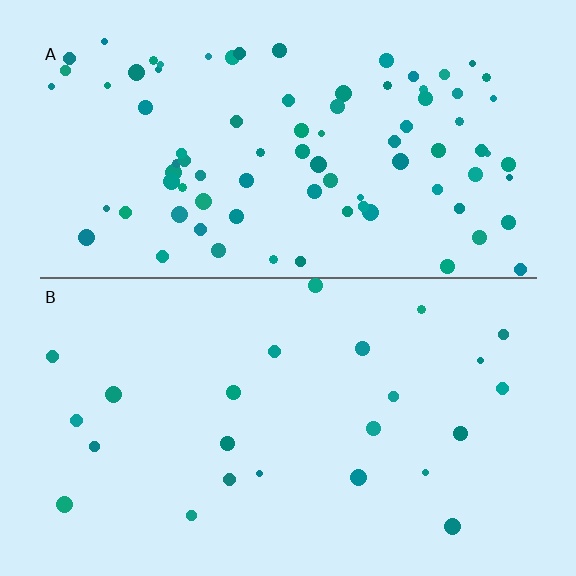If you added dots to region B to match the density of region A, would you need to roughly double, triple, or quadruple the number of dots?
Approximately triple.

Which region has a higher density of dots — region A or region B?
A (the top).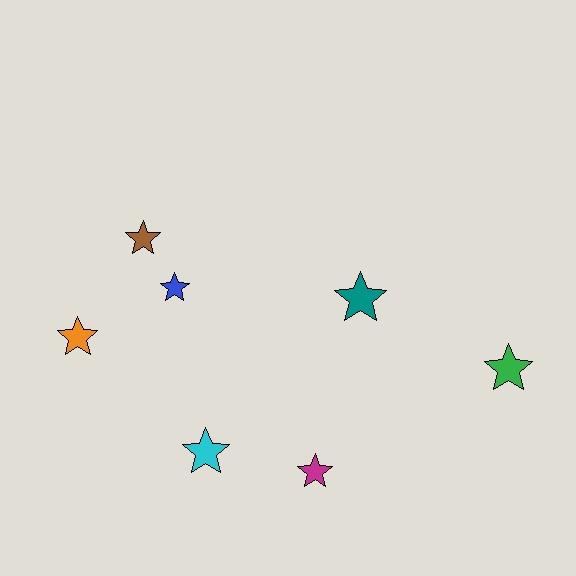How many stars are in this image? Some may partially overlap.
There are 7 stars.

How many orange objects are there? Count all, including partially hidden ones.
There is 1 orange object.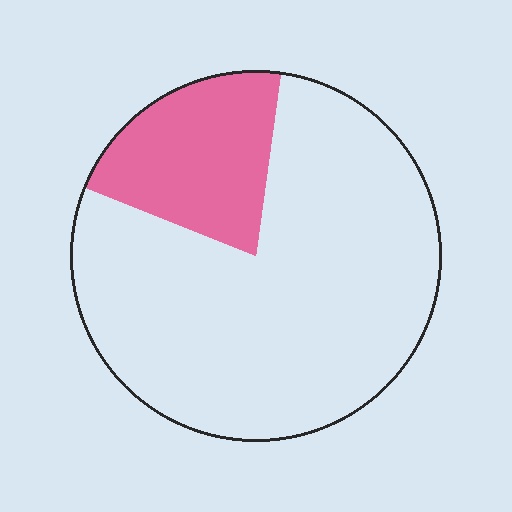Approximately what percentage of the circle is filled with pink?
Approximately 20%.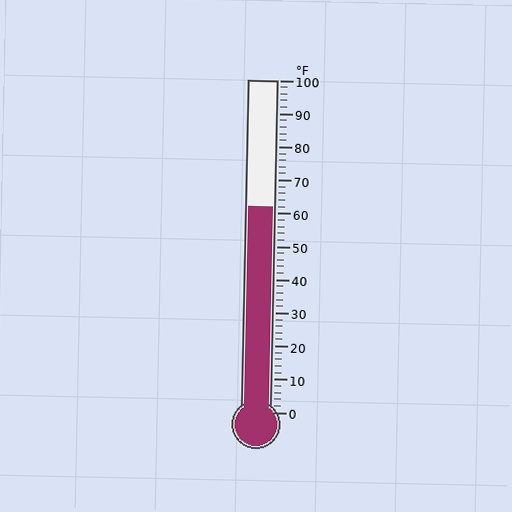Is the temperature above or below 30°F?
The temperature is above 30°F.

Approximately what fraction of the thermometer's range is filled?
The thermometer is filled to approximately 60% of its range.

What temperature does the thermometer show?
The thermometer shows approximately 62°F.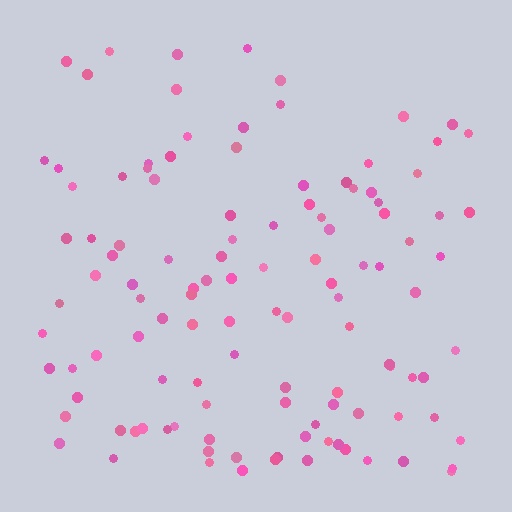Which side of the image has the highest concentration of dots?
The bottom.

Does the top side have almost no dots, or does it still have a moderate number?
Still a moderate number, just noticeably fewer than the bottom.